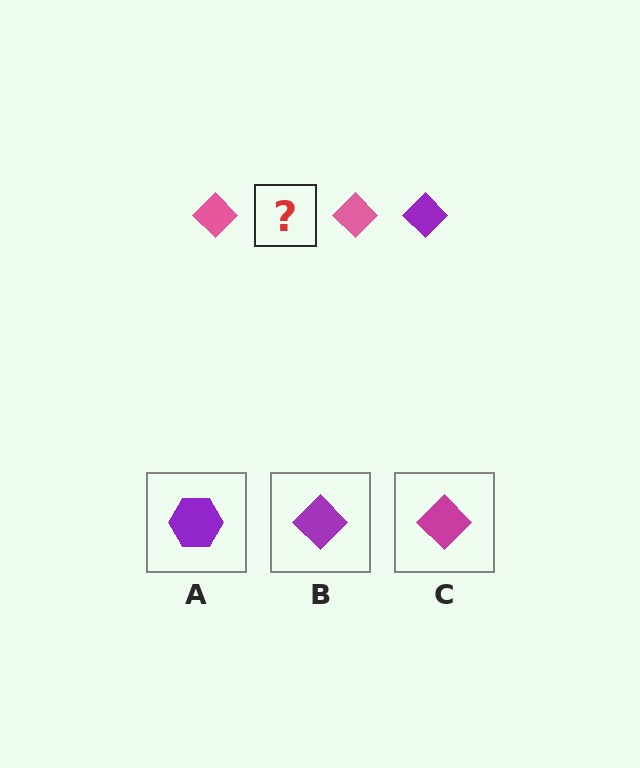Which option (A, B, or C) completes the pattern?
B.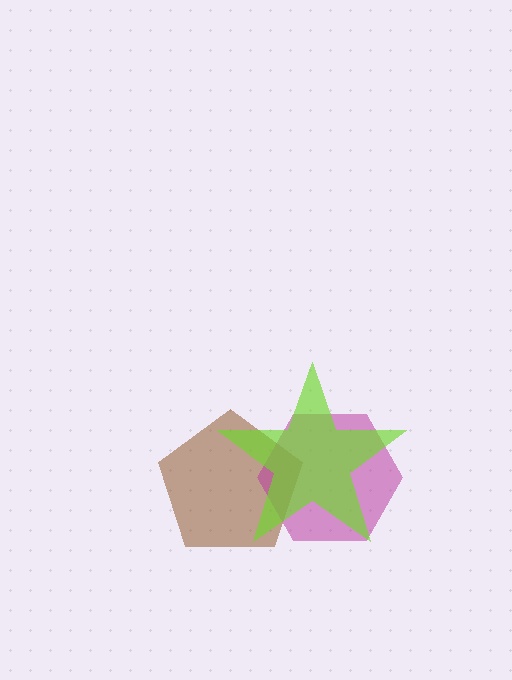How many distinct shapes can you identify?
There are 3 distinct shapes: a brown pentagon, a magenta hexagon, a lime star.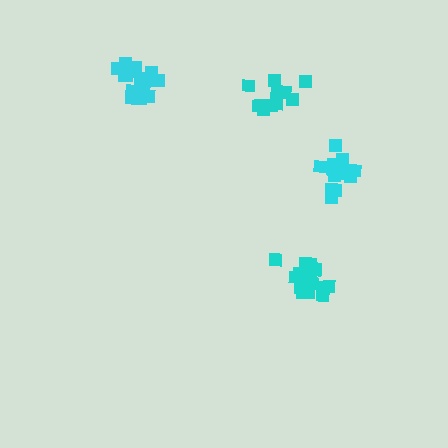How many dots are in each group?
Group 1: 15 dots, Group 2: 17 dots, Group 3: 11 dots, Group 4: 17 dots (60 total).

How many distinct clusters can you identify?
There are 4 distinct clusters.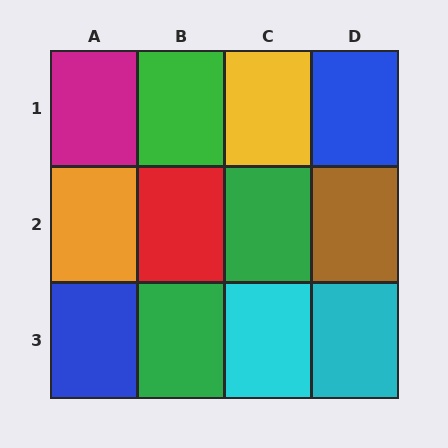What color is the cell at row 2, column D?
Brown.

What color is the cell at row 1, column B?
Green.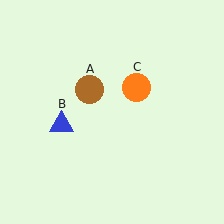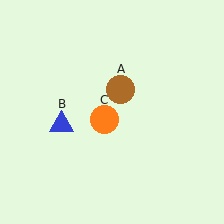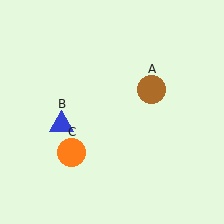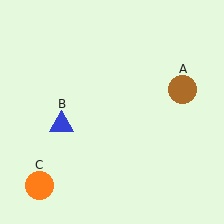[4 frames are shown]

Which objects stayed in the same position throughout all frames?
Blue triangle (object B) remained stationary.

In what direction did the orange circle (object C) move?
The orange circle (object C) moved down and to the left.